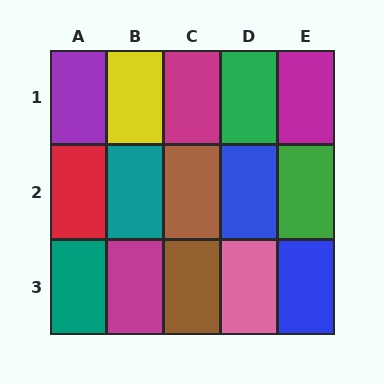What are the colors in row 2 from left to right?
Red, teal, brown, blue, green.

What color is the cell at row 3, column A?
Teal.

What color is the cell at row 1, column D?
Green.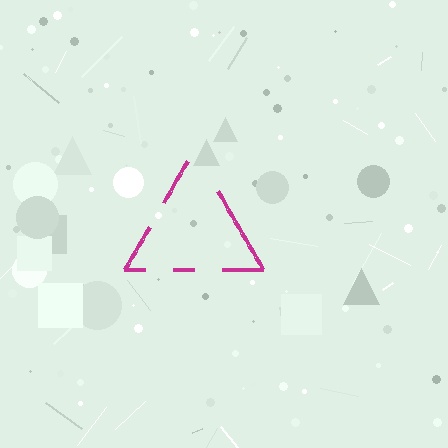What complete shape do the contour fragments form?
The contour fragments form a triangle.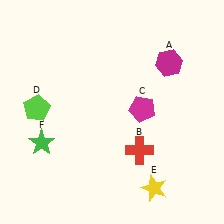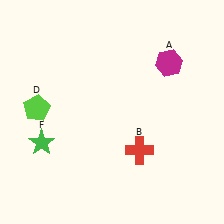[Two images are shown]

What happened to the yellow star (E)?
The yellow star (E) was removed in Image 2. It was in the bottom-right area of Image 1.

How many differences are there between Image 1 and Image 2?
There are 2 differences between the two images.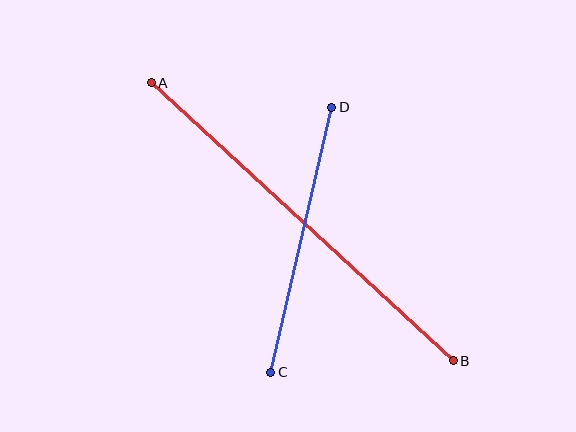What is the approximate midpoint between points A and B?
The midpoint is at approximately (302, 222) pixels.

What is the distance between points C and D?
The distance is approximately 272 pixels.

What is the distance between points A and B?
The distance is approximately 410 pixels.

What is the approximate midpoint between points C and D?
The midpoint is at approximately (301, 240) pixels.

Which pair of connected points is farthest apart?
Points A and B are farthest apart.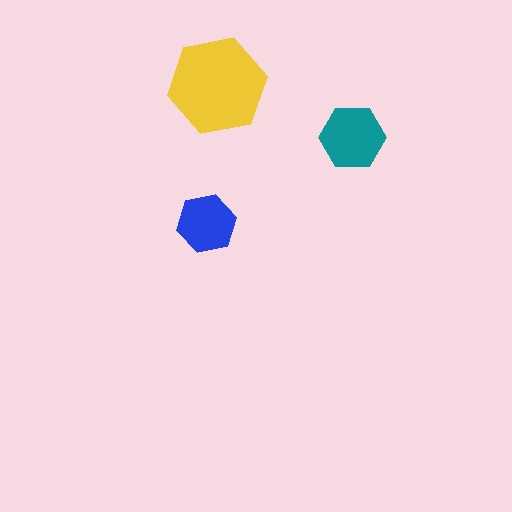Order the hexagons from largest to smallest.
the yellow one, the teal one, the blue one.